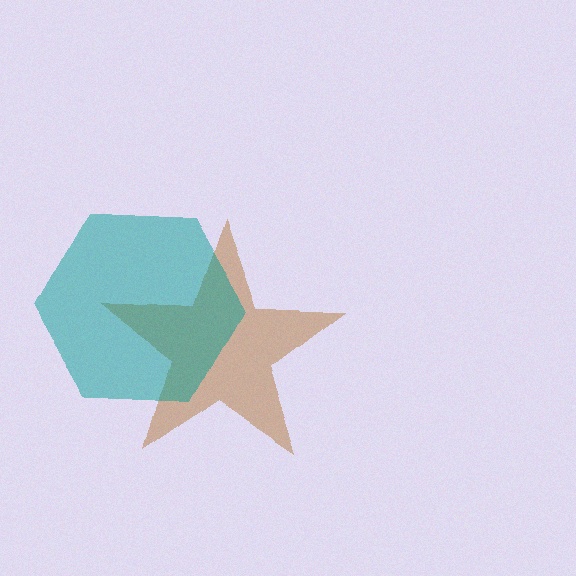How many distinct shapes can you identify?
There are 2 distinct shapes: a brown star, a teal hexagon.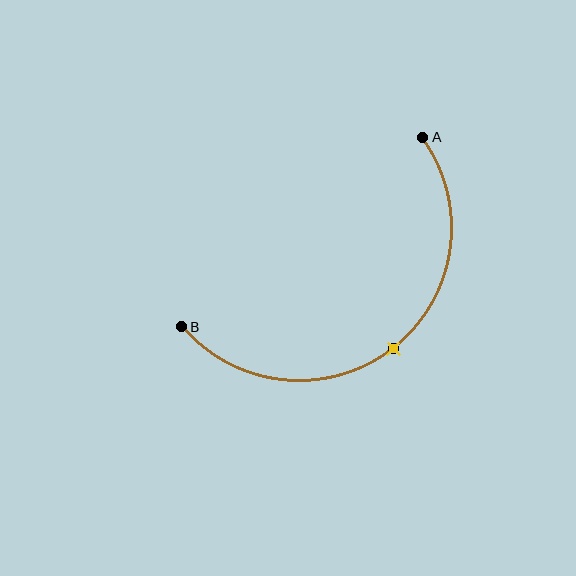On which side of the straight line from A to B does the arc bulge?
The arc bulges below and to the right of the straight line connecting A and B.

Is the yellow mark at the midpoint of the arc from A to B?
Yes. The yellow mark lies on the arc at equal arc-length from both A and B — it is the arc midpoint.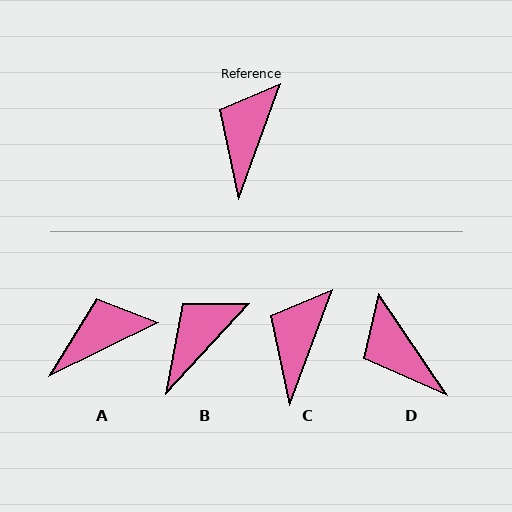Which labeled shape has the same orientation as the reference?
C.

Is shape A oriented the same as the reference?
No, it is off by about 44 degrees.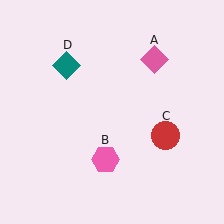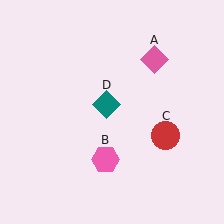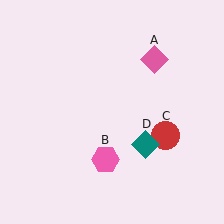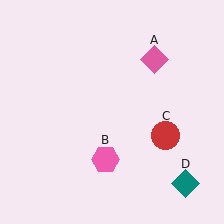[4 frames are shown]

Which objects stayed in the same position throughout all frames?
Pink diamond (object A) and pink hexagon (object B) and red circle (object C) remained stationary.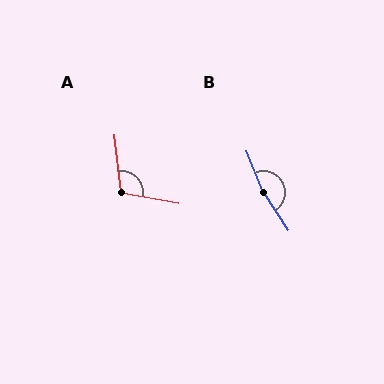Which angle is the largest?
B, at approximately 168 degrees.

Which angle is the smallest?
A, at approximately 107 degrees.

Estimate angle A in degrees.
Approximately 107 degrees.